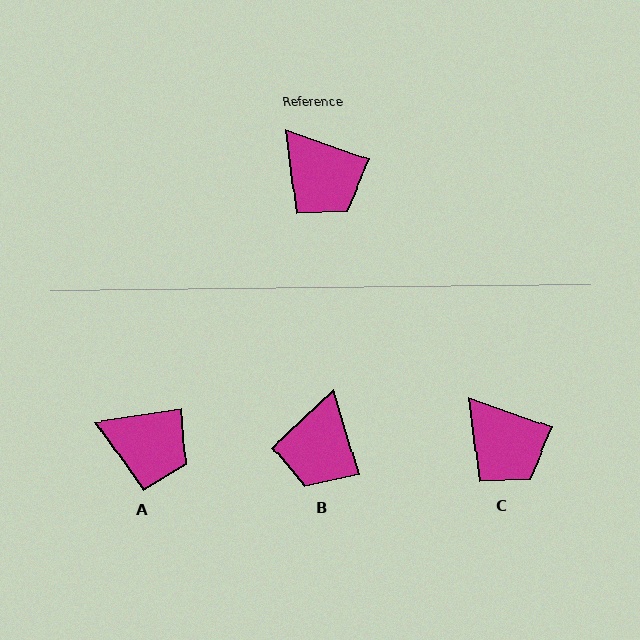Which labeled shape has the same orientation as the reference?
C.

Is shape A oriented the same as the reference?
No, it is off by about 28 degrees.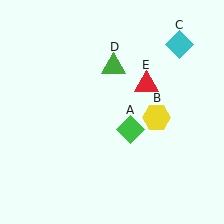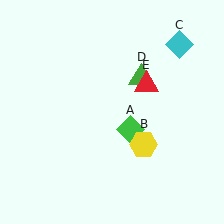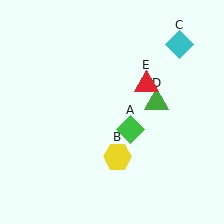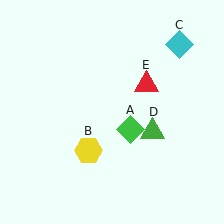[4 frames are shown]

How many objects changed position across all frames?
2 objects changed position: yellow hexagon (object B), green triangle (object D).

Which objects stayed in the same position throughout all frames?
Green diamond (object A) and cyan diamond (object C) and red triangle (object E) remained stationary.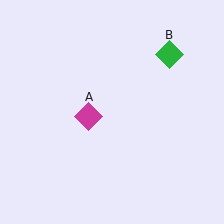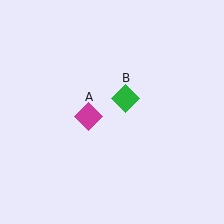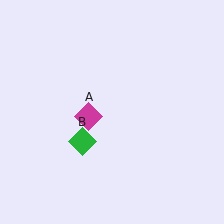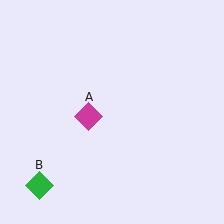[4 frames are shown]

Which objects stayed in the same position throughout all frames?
Magenta diamond (object A) remained stationary.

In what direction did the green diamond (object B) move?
The green diamond (object B) moved down and to the left.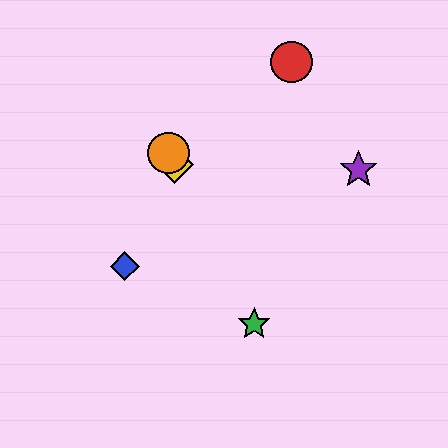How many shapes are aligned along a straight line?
3 shapes (the green star, the yellow diamond, the orange circle) are aligned along a straight line.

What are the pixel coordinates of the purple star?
The purple star is at (358, 170).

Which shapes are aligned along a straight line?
The green star, the yellow diamond, the orange circle are aligned along a straight line.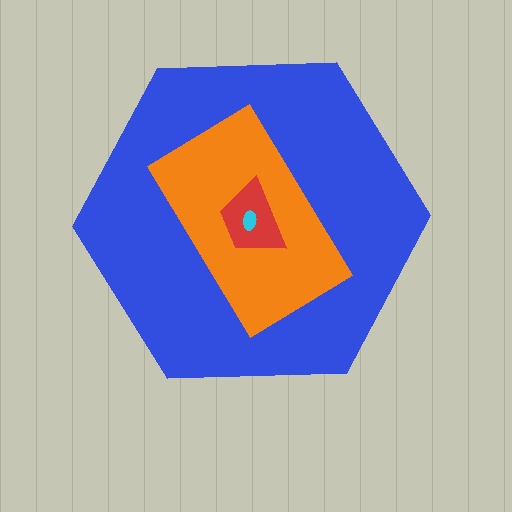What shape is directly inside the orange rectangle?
The red trapezoid.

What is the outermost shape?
The blue hexagon.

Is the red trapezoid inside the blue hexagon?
Yes.